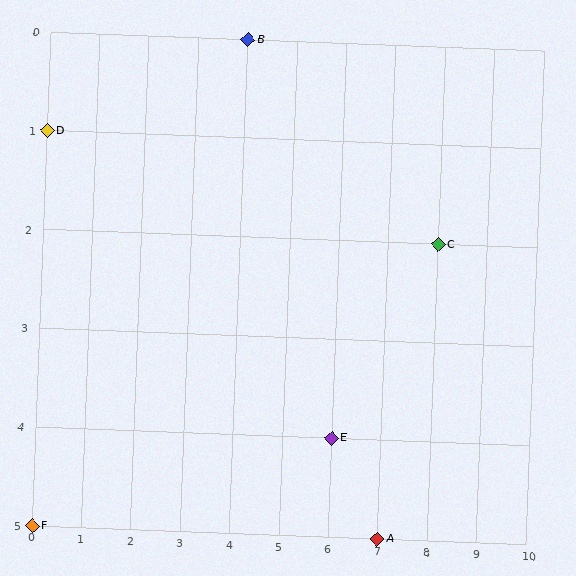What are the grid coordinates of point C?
Point C is at grid coordinates (8, 2).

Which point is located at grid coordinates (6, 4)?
Point E is at (6, 4).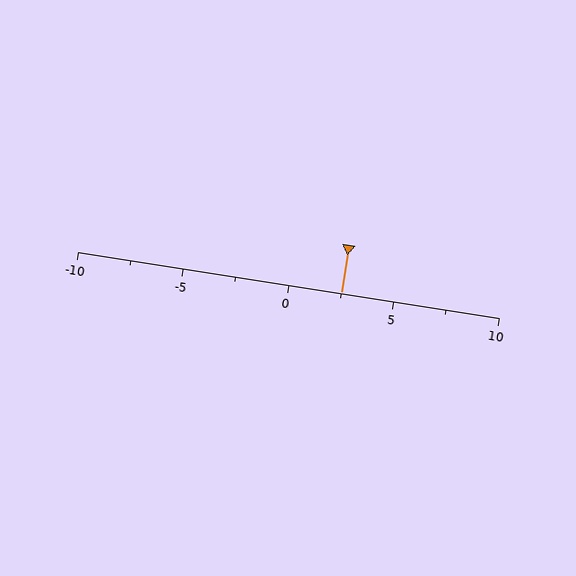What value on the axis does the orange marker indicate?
The marker indicates approximately 2.5.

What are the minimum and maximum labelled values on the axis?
The axis runs from -10 to 10.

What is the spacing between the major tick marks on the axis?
The major ticks are spaced 5 apart.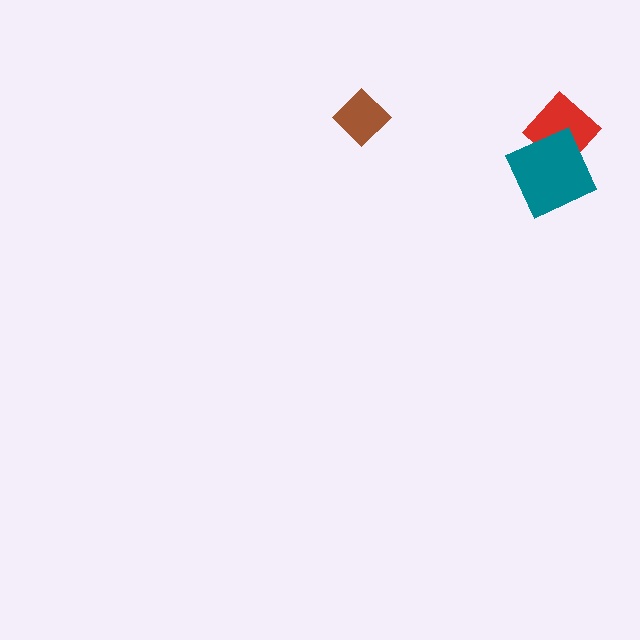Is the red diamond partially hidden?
Yes, it is partially covered by another shape.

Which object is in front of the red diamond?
The teal diamond is in front of the red diamond.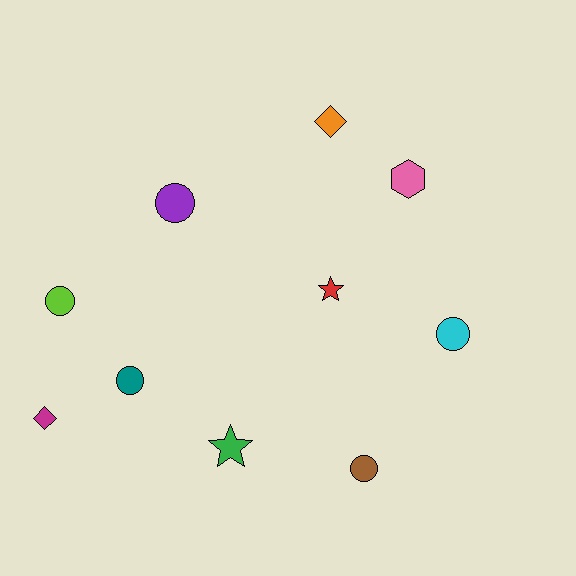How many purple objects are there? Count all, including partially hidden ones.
There is 1 purple object.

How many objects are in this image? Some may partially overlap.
There are 10 objects.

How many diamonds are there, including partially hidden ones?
There are 2 diamonds.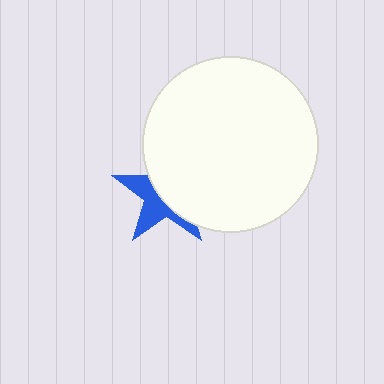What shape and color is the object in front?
The object in front is a white circle.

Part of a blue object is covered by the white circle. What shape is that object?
It is a star.